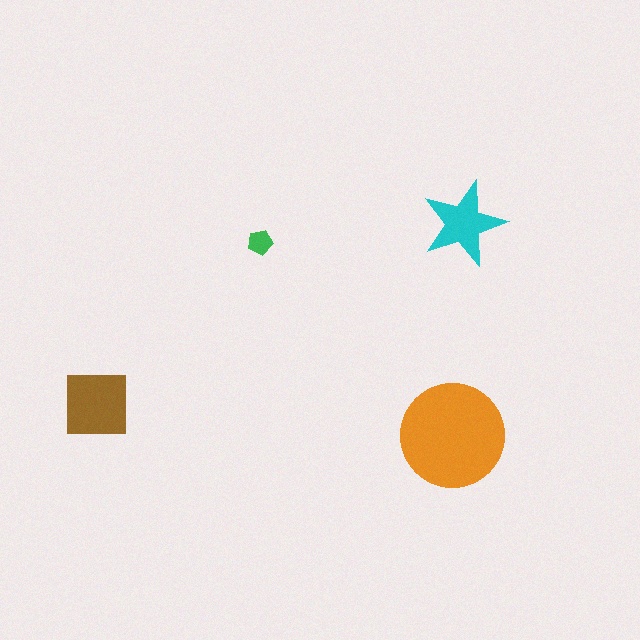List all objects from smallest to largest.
The green pentagon, the cyan star, the brown square, the orange circle.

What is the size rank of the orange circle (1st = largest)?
1st.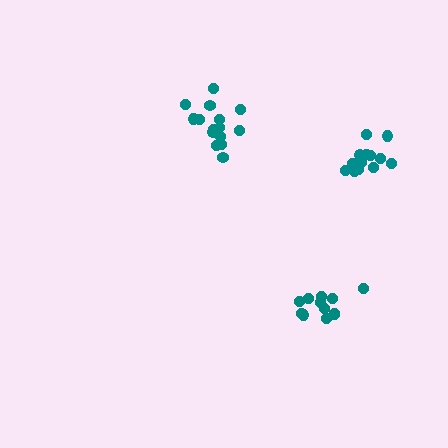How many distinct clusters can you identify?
There are 3 distinct clusters.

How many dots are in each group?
Group 1: 12 dots, Group 2: 15 dots, Group 3: 15 dots (42 total).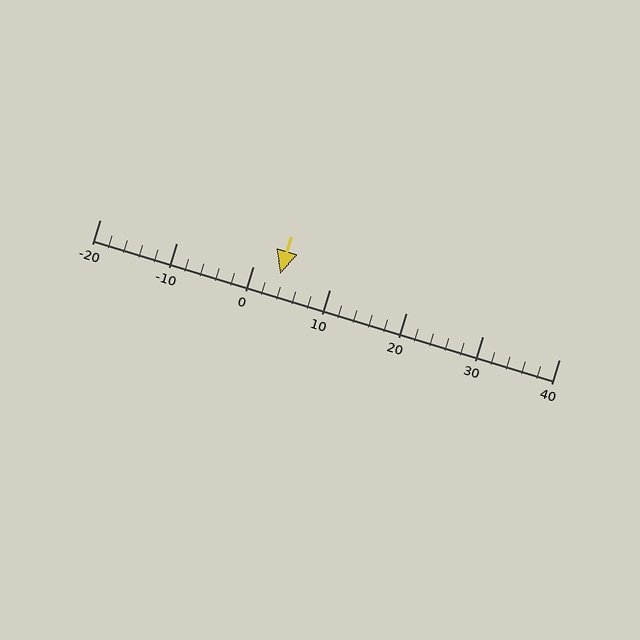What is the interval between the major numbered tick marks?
The major tick marks are spaced 10 units apart.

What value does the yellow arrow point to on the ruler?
The yellow arrow points to approximately 4.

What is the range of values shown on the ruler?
The ruler shows values from -20 to 40.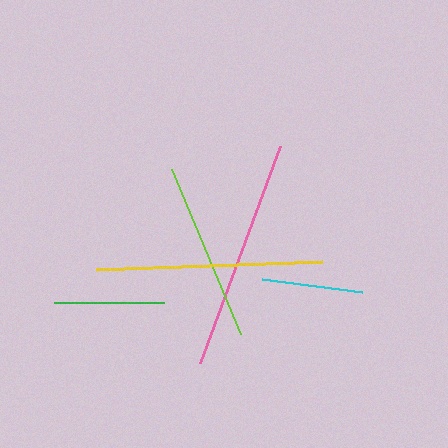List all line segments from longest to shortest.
From longest to shortest: pink, yellow, lime, green, cyan.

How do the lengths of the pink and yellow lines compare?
The pink and yellow lines are approximately the same length.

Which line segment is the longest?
The pink line is the longest at approximately 232 pixels.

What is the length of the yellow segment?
The yellow segment is approximately 226 pixels long.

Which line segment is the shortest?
The cyan line is the shortest at approximately 101 pixels.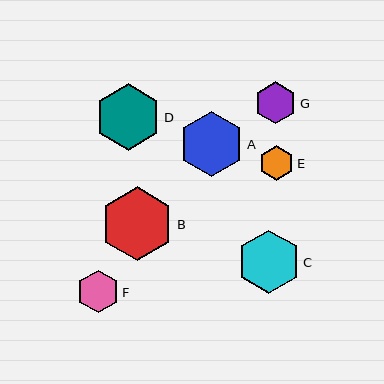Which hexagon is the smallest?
Hexagon E is the smallest with a size of approximately 35 pixels.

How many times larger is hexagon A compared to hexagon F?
Hexagon A is approximately 1.5 times the size of hexagon F.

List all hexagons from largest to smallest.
From largest to smallest: B, D, A, C, G, F, E.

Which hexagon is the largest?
Hexagon B is the largest with a size of approximately 74 pixels.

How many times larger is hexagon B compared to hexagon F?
Hexagon B is approximately 1.7 times the size of hexagon F.